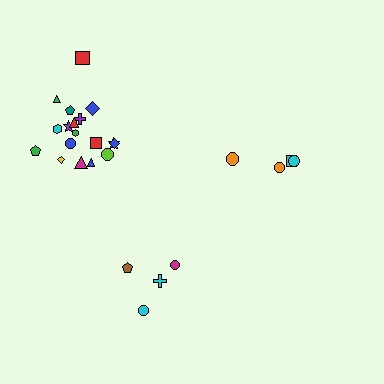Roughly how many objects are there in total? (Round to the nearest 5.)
Roughly 25 objects in total.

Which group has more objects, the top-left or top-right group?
The top-left group.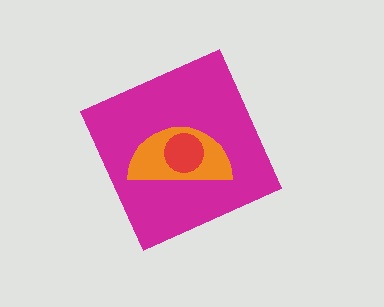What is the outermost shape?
The magenta diamond.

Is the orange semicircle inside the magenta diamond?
Yes.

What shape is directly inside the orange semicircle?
The red circle.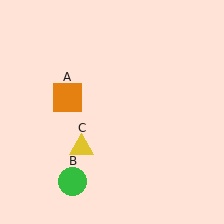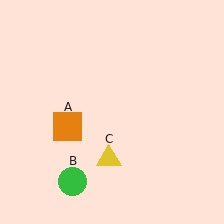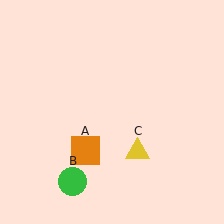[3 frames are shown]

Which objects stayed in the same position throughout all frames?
Green circle (object B) remained stationary.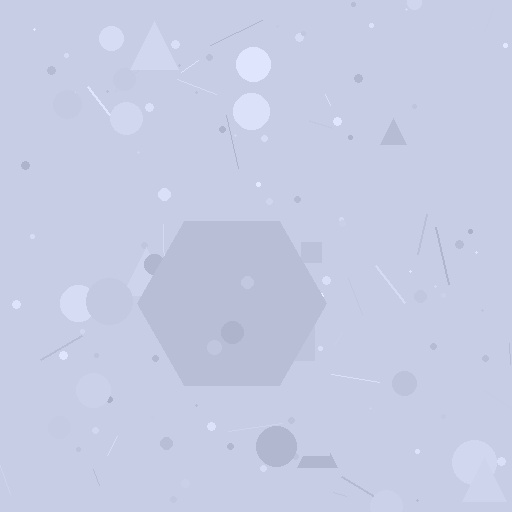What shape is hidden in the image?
A hexagon is hidden in the image.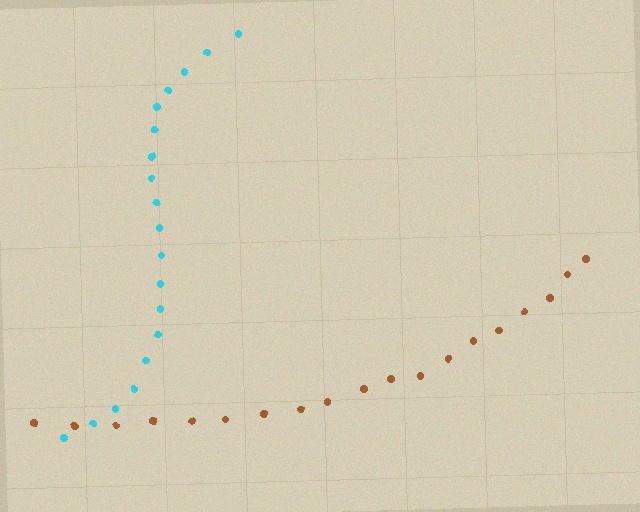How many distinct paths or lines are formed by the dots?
There are 2 distinct paths.